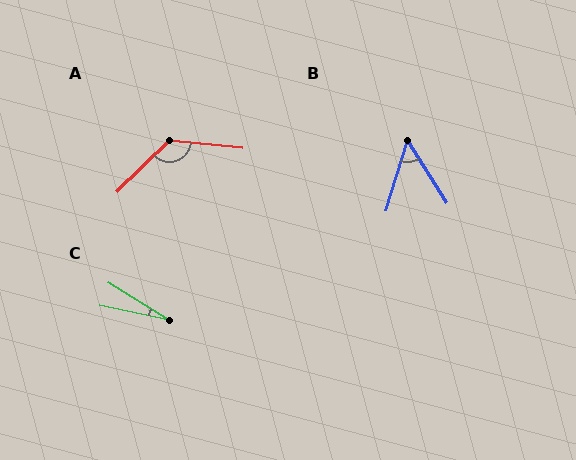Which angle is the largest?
A, at approximately 129 degrees.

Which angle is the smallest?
C, at approximately 20 degrees.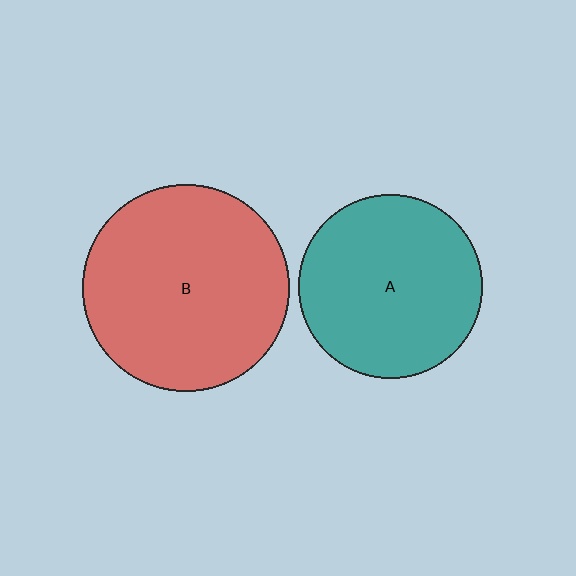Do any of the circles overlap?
No, none of the circles overlap.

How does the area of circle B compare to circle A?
Approximately 1.3 times.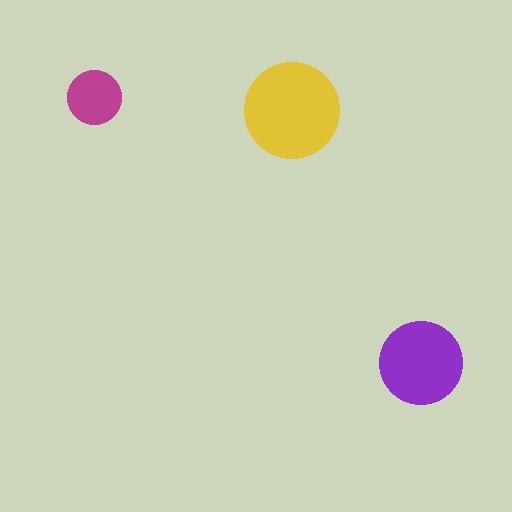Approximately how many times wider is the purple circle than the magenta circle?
About 1.5 times wider.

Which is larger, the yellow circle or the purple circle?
The yellow one.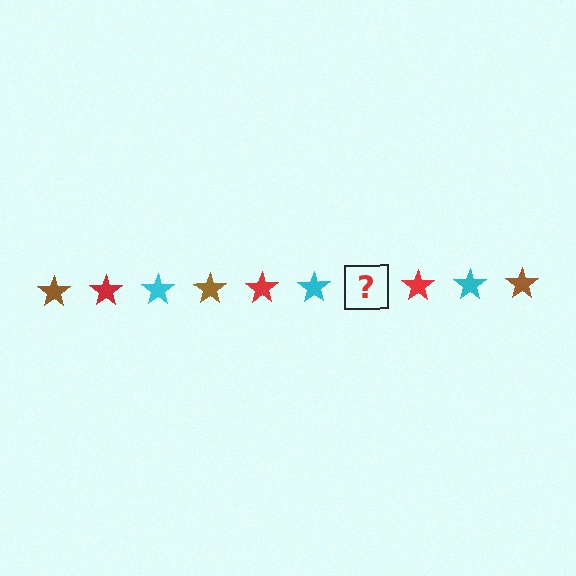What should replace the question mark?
The question mark should be replaced with a brown star.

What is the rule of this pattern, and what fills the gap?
The rule is that the pattern cycles through brown, red, cyan stars. The gap should be filled with a brown star.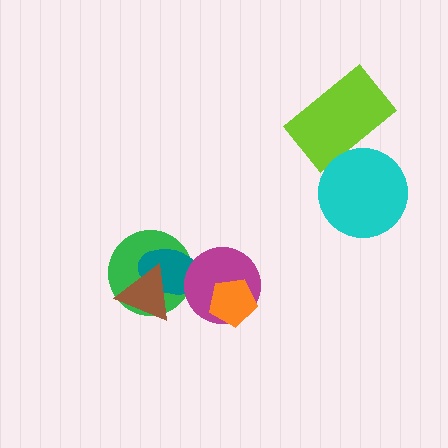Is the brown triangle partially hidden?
No, no other shape covers it.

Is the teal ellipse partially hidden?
Yes, it is partially covered by another shape.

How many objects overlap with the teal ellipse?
3 objects overlap with the teal ellipse.